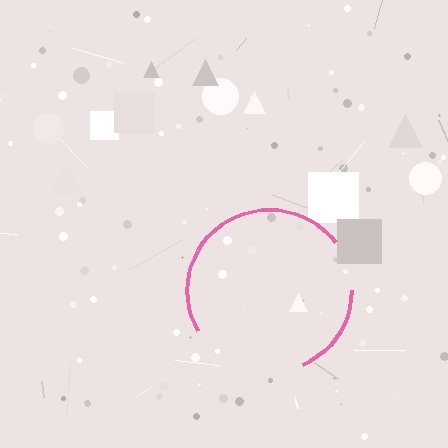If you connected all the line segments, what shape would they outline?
They would outline a circle.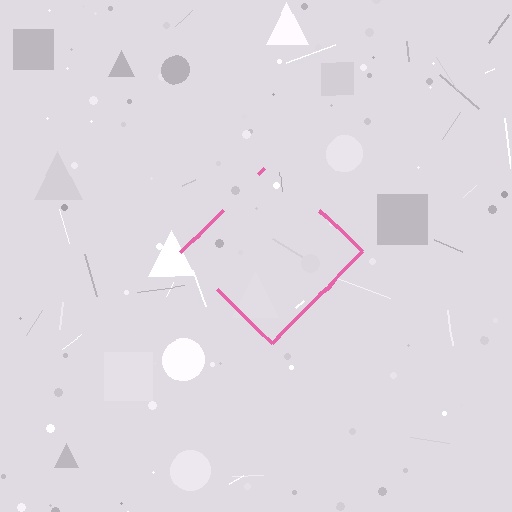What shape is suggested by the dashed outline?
The dashed outline suggests a diamond.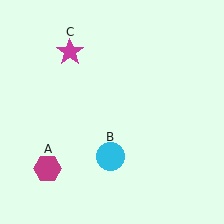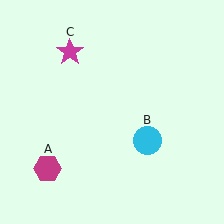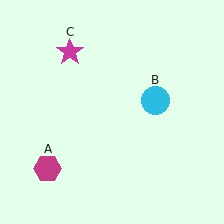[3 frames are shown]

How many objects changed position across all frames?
1 object changed position: cyan circle (object B).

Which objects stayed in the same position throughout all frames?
Magenta hexagon (object A) and magenta star (object C) remained stationary.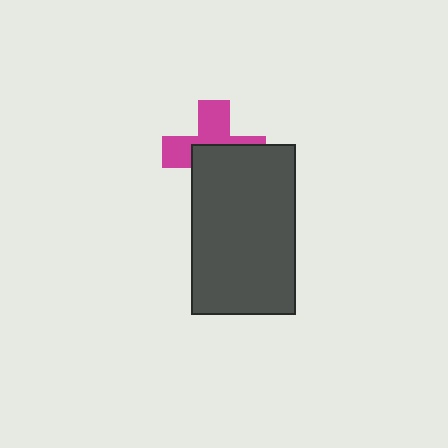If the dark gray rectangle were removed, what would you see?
You would see the complete magenta cross.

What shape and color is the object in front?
The object in front is a dark gray rectangle.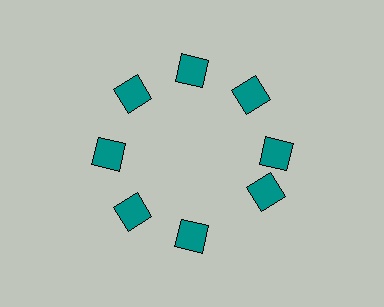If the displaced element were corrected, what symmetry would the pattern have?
It would have 8-fold rotational symmetry — the pattern would map onto itself every 45 degrees.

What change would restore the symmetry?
The symmetry would be restored by rotating it back into even spacing with its neighbors so that all 8 squares sit at equal angles and equal distance from the center.